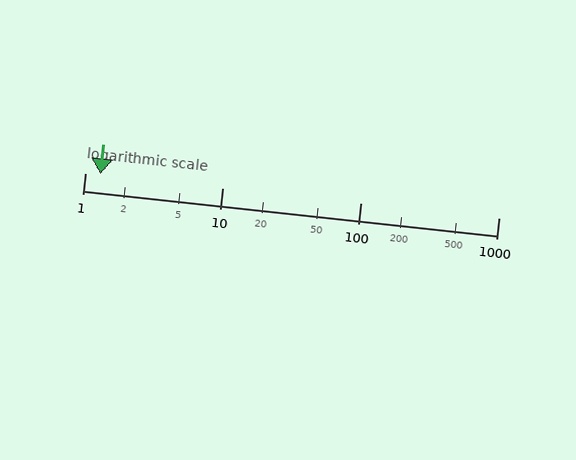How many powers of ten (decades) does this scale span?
The scale spans 3 decades, from 1 to 1000.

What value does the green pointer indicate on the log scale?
The pointer indicates approximately 1.3.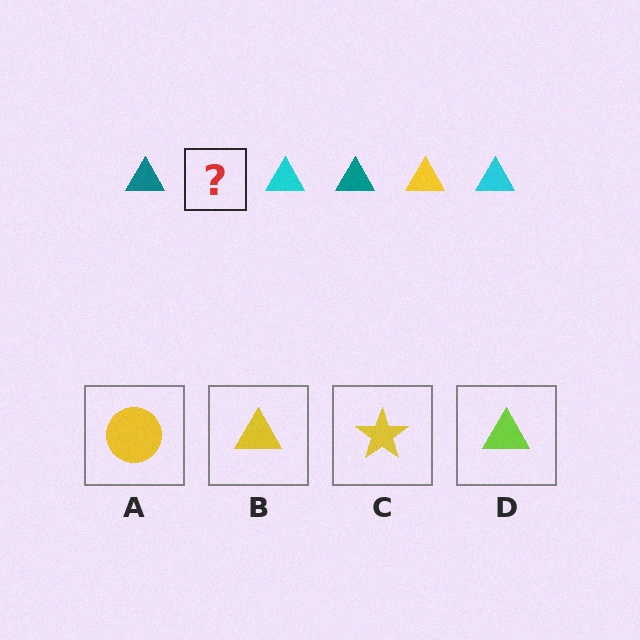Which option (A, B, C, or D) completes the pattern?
B.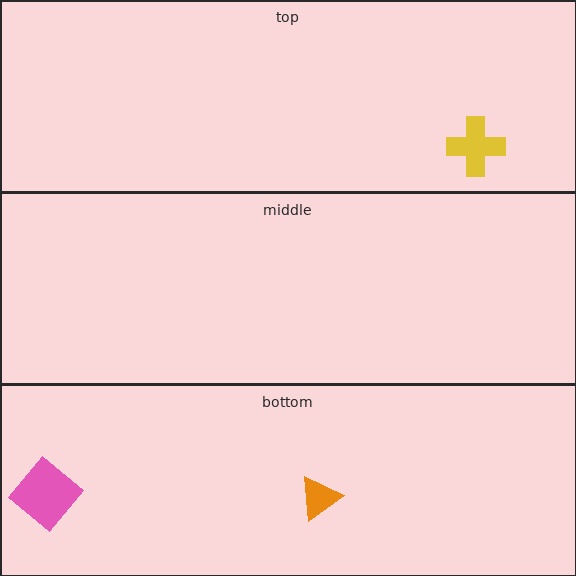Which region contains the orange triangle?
The bottom region.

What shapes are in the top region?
The yellow cross.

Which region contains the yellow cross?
The top region.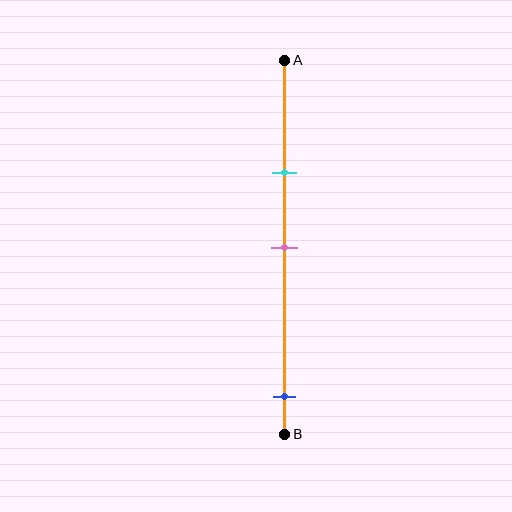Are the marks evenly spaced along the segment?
No, the marks are not evenly spaced.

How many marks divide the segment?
There are 3 marks dividing the segment.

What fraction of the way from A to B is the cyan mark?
The cyan mark is approximately 30% (0.3) of the way from A to B.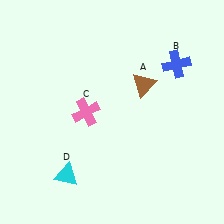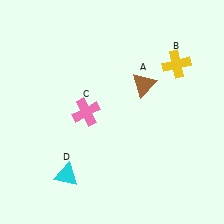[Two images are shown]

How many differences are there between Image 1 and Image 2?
There is 1 difference between the two images.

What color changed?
The cross (B) changed from blue in Image 1 to yellow in Image 2.